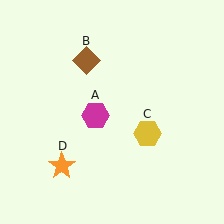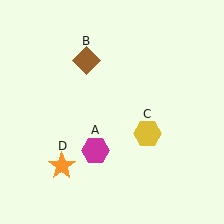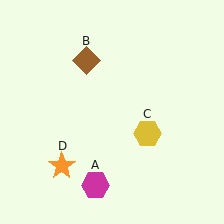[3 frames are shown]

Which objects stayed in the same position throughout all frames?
Brown diamond (object B) and yellow hexagon (object C) and orange star (object D) remained stationary.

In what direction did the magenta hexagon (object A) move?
The magenta hexagon (object A) moved down.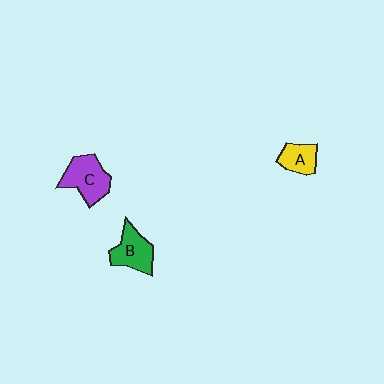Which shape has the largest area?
Shape C (purple).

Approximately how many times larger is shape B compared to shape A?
Approximately 1.4 times.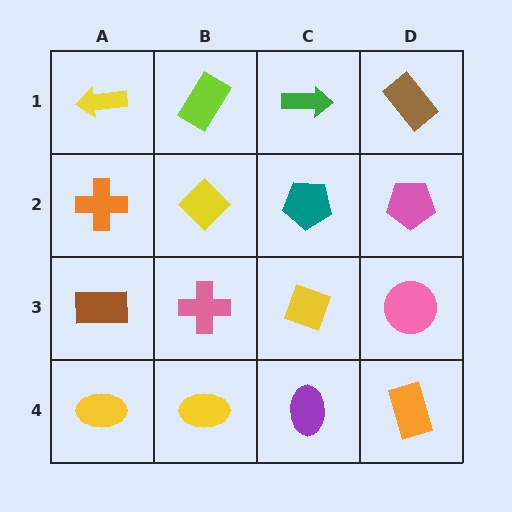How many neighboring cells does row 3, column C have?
4.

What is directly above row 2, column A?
A yellow arrow.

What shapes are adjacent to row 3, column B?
A yellow diamond (row 2, column B), a yellow ellipse (row 4, column B), a brown rectangle (row 3, column A), a yellow diamond (row 3, column C).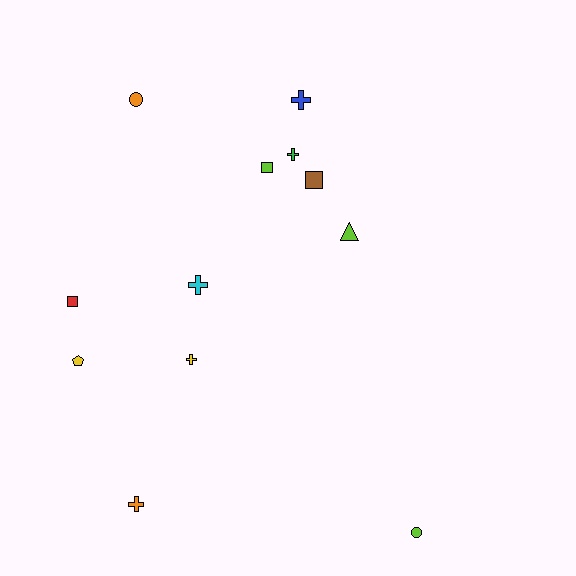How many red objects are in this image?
There is 1 red object.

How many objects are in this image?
There are 12 objects.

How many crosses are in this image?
There are 5 crosses.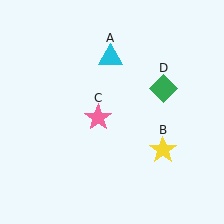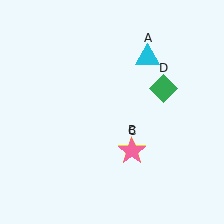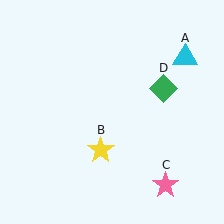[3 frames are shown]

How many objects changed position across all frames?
3 objects changed position: cyan triangle (object A), yellow star (object B), pink star (object C).